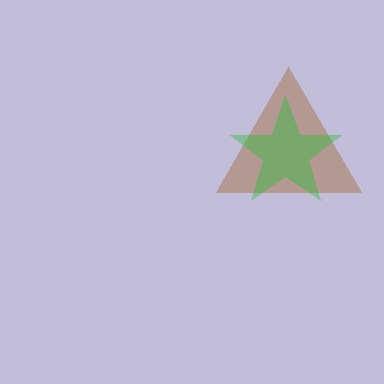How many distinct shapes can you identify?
There are 2 distinct shapes: a brown triangle, a green star.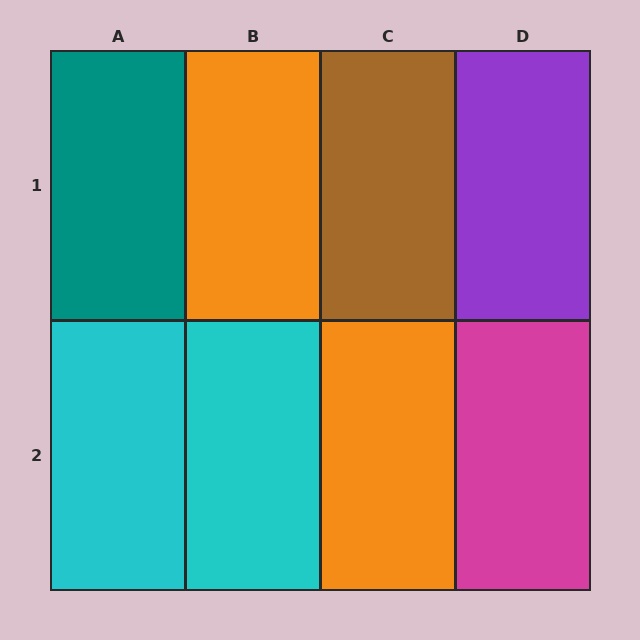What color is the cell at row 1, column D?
Purple.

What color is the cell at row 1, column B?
Orange.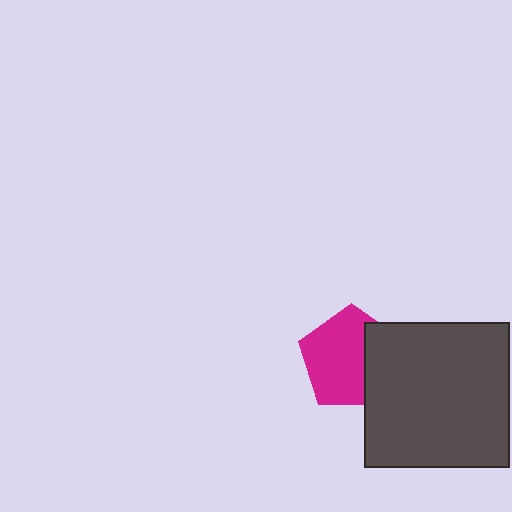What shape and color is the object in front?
The object in front is a dark gray square.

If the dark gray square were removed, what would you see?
You would see the complete magenta pentagon.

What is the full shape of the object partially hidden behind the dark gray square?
The partially hidden object is a magenta pentagon.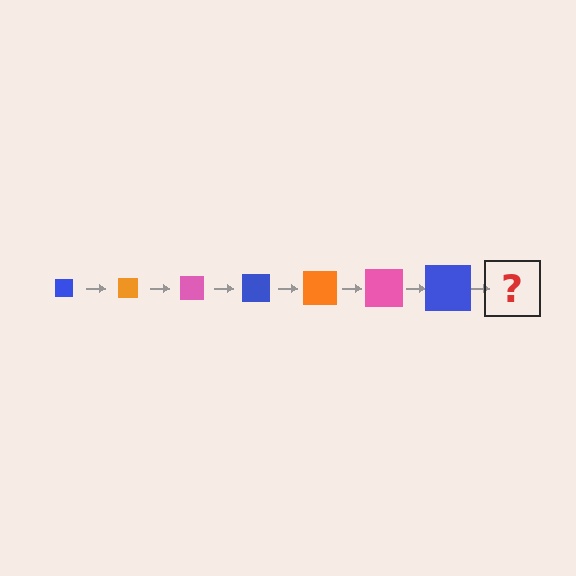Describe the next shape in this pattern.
It should be an orange square, larger than the previous one.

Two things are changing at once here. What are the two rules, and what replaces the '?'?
The two rules are that the square grows larger each step and the color cycles through blue, orange, and pink. The '?' should be an orange square, larger than the previous one.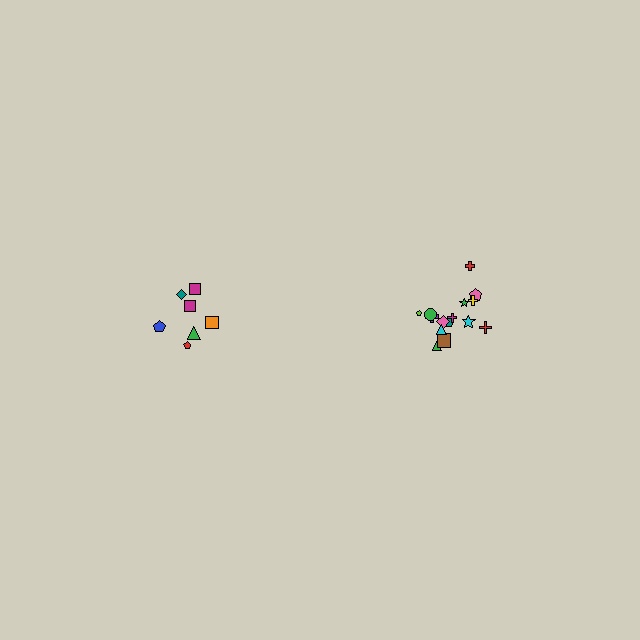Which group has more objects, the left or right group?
The right group.